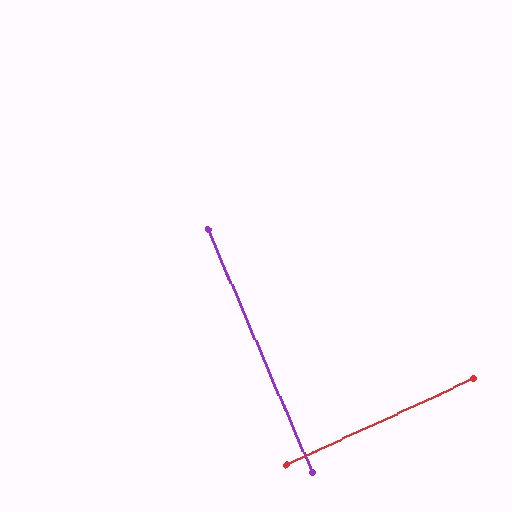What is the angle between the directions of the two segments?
Approximately 89 degrees.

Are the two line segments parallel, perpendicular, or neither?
Perpendicular — they meet at approximately 89°.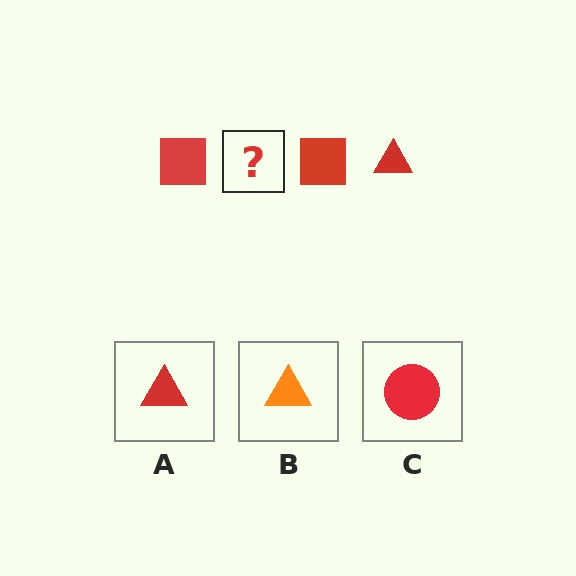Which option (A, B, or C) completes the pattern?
A.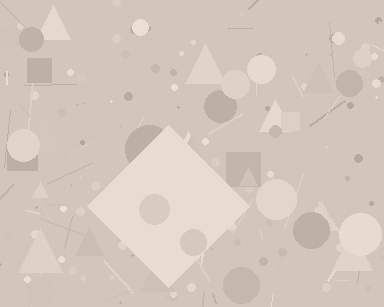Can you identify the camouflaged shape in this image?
The camouflaged shape is a diamond.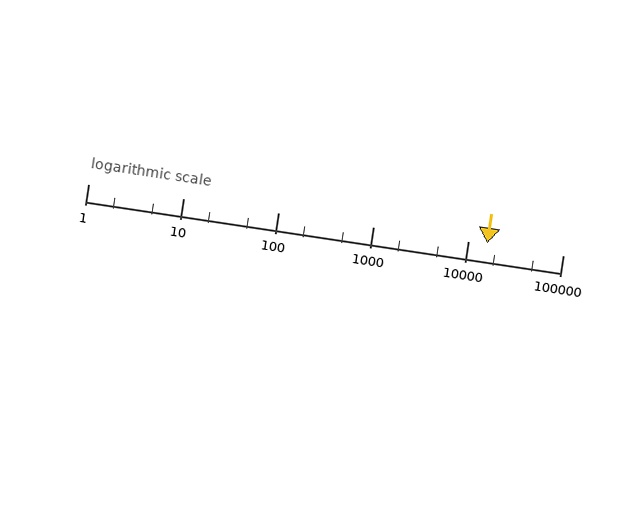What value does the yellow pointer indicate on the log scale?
The pointer indicates approximately 16000.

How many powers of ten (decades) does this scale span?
The scale spans 5 decades, from 1 to 100000.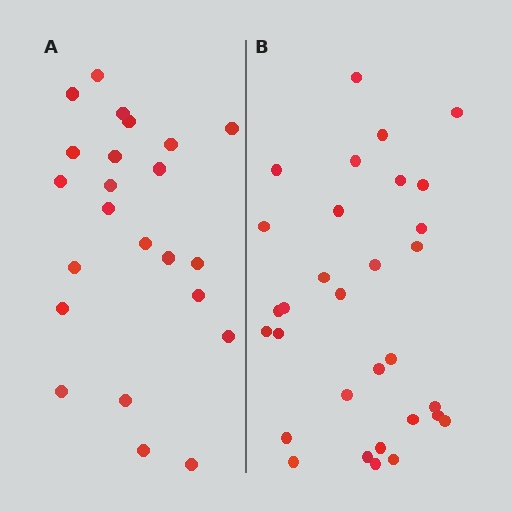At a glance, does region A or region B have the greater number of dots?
Region B (the right region) has more dots.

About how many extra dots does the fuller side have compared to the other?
Region B has roughly 8 or so more dots than region A.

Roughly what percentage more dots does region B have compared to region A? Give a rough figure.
About 35% more.